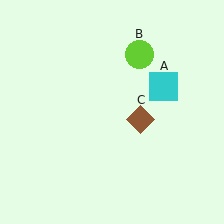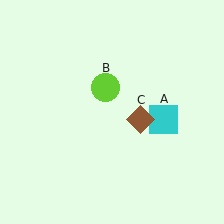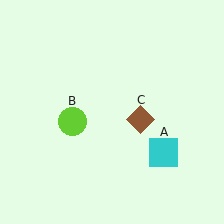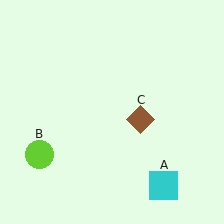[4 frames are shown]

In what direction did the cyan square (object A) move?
The cyan square (object A) moved down.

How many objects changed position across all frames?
2 objects changed position: cyan square (object A), lime circle (object B).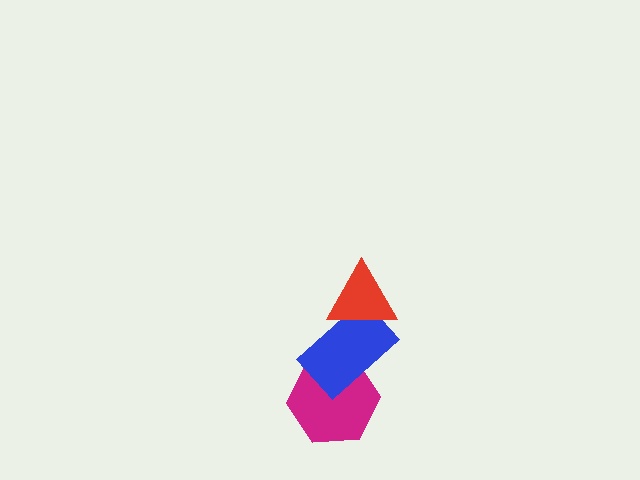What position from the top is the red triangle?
The red triangle is 1st from the top.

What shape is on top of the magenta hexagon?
The blue rectangle is on top of the magenta hexagon.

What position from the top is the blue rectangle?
The blue rectangle is 2nd from the top.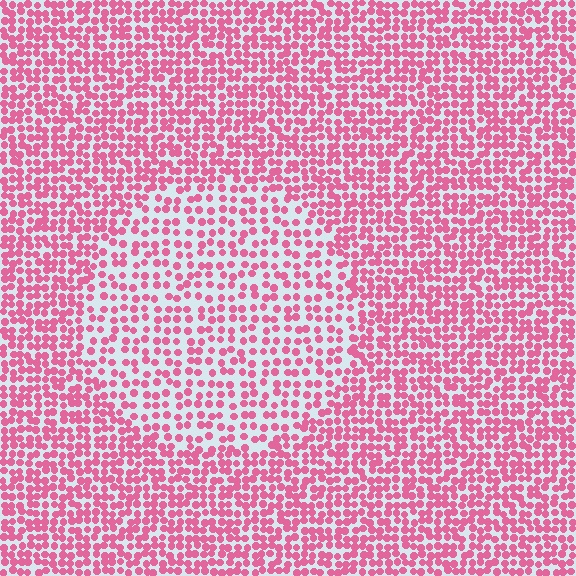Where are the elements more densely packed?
The elements are more densely packed outside the circle boundary.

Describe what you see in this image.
The image contains small pink elements arranged at two different densities. A circle-shaped region is visible where the elements are less densely packed than the surrounding area.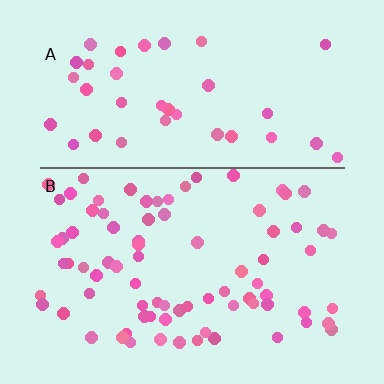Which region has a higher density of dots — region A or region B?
B (the bottom).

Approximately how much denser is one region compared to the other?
Approximately 2.0× — region B over region A.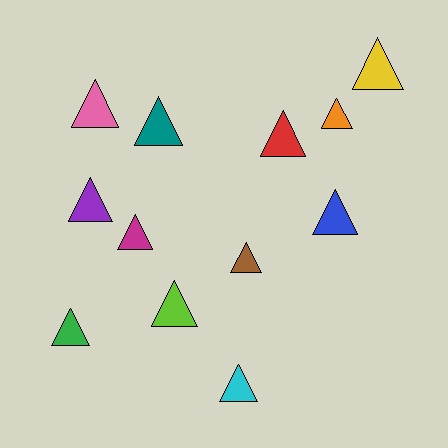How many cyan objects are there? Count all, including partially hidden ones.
There is 1 cyan object.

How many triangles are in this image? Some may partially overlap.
There are 12 triangles.